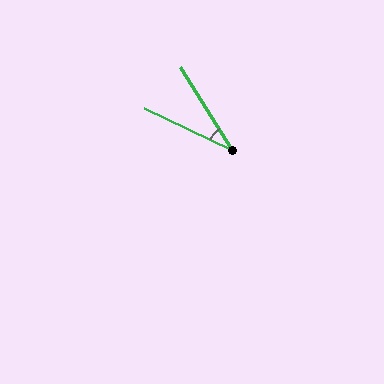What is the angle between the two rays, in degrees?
Approximately 33 degrees.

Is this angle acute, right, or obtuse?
It is acute.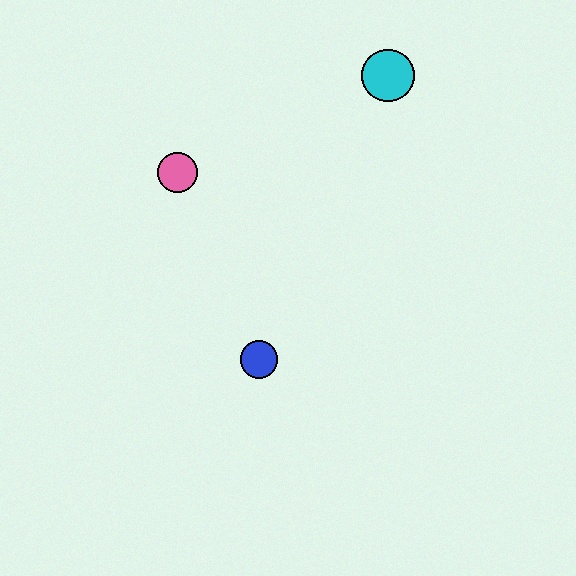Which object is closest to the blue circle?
The pink circle is closest to the blue circle.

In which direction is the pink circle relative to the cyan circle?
The pink circle is to the left of the cyan circle.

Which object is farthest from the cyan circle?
The blue circle is farthest from the cyan circle.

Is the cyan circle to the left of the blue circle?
No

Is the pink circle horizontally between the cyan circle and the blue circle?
No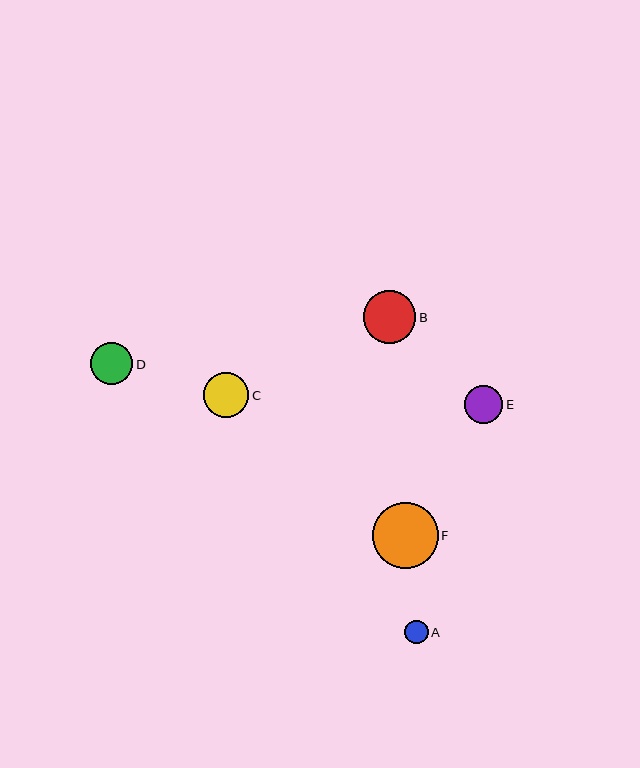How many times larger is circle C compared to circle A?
Circle C is approximately 1.9 times the size of circle A.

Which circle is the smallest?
Circle A is the smallest with a size of approximately 24 pixels.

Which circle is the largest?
Circle F is the largest with a size of approximately 65 pixels.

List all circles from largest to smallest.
From largest to smallest: F, B, C, D, E, A.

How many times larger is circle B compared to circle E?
Circle B is approximately 1.4 times the size of circle E.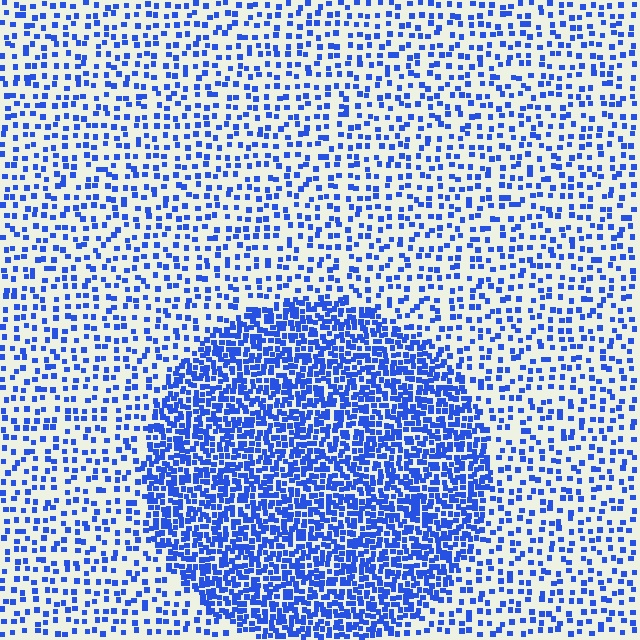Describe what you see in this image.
The image contains small blue elements arranged at two different densities. A circle-shaped region is visible where the elements are more densely packed than the surrounding area.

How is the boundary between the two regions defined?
The boundary is defined by a change in element density (approximately 2.5x ratio). All elements are the same color, size, and shape.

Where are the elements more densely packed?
The elements are more densely packed inside the circle boundary.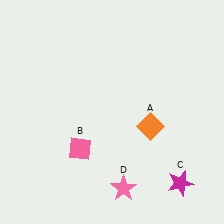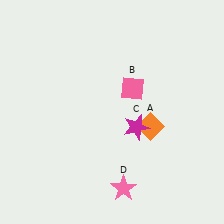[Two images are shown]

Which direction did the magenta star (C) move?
The magenta star (C) moved up.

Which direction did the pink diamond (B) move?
The pink diamond (B) moved up.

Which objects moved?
The objects that moved are: the pink diamond (B), the magenta star (C).